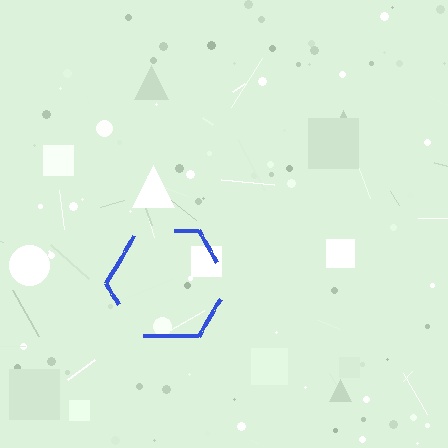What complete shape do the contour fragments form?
The contour fragments form a hexagon.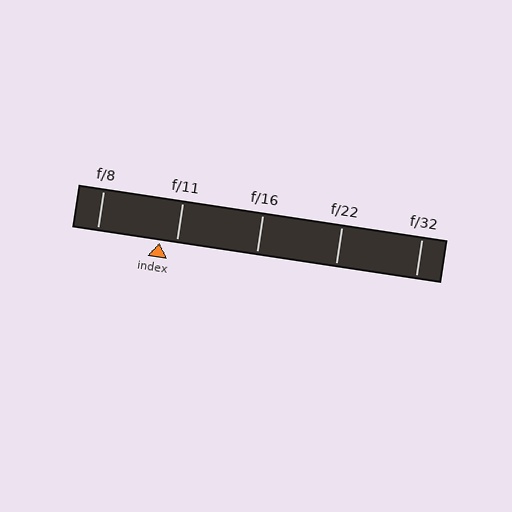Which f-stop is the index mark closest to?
The index mark is closest to f/11.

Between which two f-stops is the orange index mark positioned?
The index mark is between f/8 and f/11.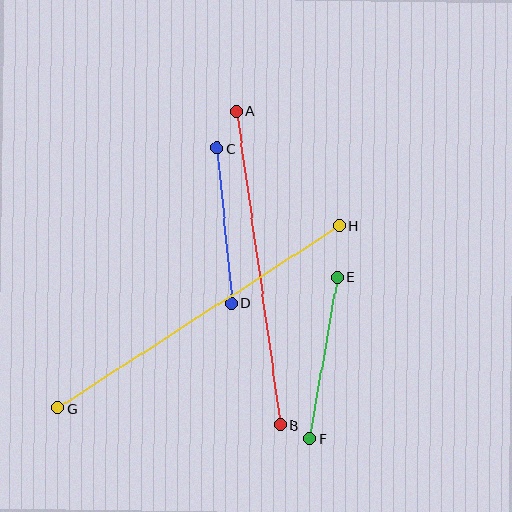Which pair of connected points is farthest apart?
Points G and H are farthest apart.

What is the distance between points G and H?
The distance is approximately 336 pixels.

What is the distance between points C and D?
The distance is approximately 155 pixels.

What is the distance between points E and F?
The distance is approximately 164 pixels.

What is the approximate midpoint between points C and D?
The midpoint is at approximately (224, 226) pixels.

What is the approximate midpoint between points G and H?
The midpoint is at approximately (199, 317) pixels.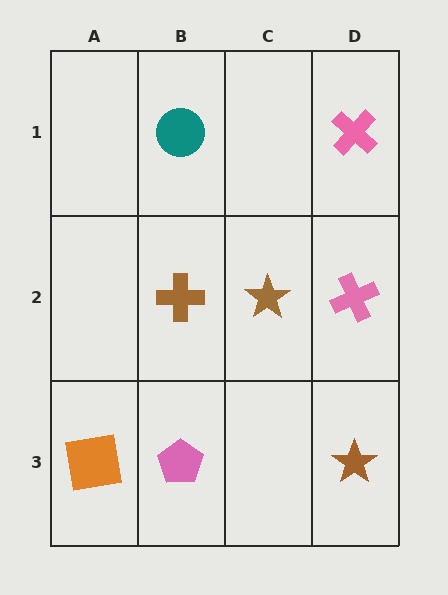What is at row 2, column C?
A brown star.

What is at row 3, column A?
An orange square.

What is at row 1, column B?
A teal circle.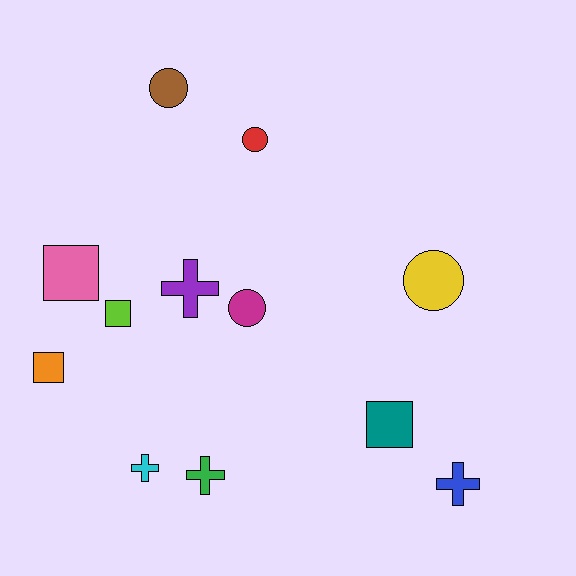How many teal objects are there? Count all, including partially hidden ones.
There is 1 teal object.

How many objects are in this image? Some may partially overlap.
There are 12 objects.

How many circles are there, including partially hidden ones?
There are 4 circles.